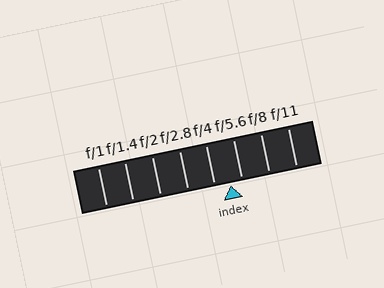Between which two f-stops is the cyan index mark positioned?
The index mark is between f/4 and f/5.6.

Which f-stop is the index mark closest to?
The index mark is closest to f/5.6.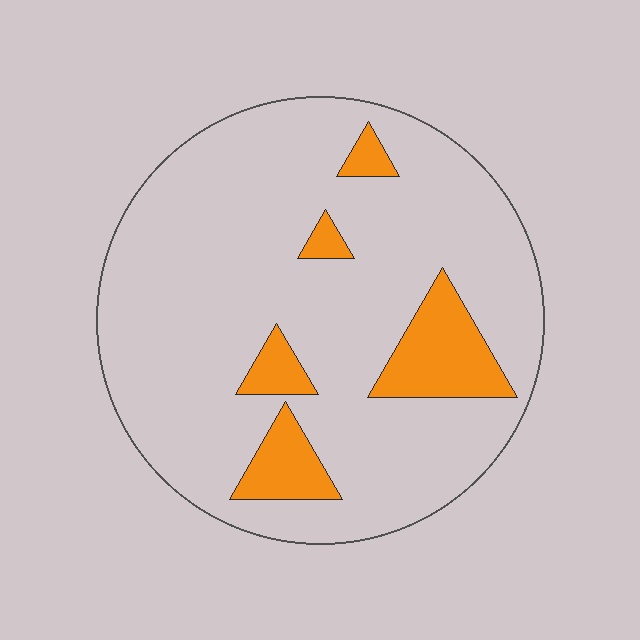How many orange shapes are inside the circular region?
5.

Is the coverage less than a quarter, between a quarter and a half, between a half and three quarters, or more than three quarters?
Less than a quarter.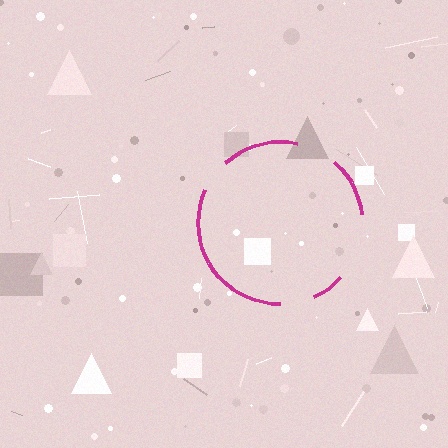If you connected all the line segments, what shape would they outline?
They would outline a circle.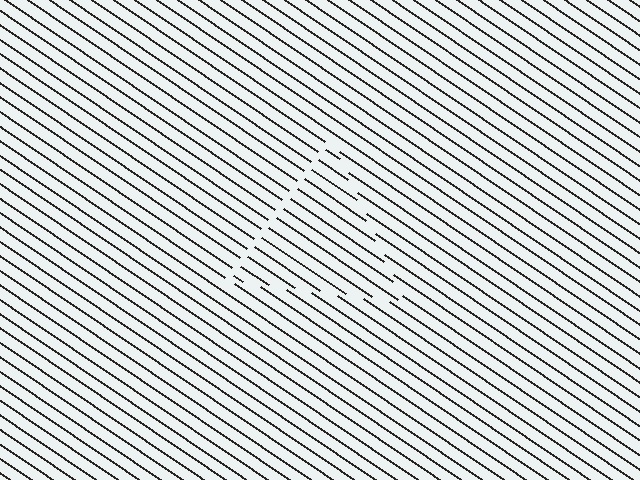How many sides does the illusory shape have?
3 sides — the line-ends trace a triangle.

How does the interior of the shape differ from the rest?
The interior of the shape contains the same grating, shifted by half a period — the contour is defined by the phase discontinuity where line-ends from the inner and outer gratings abut.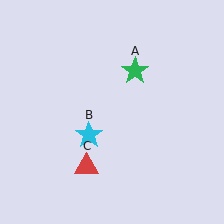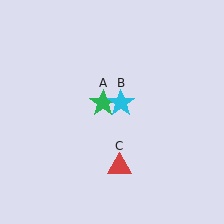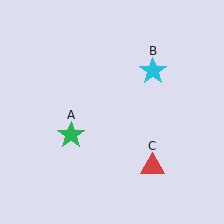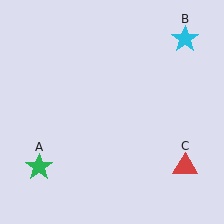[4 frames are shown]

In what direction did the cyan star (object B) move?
The cyan star (object B) moved up and to the right.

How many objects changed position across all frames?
3 objects changed position: green star (object A), cyan star (object B), red triangle (object C).